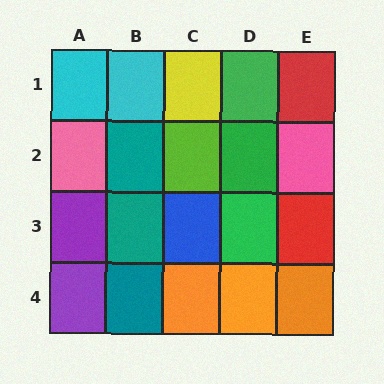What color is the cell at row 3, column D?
Green.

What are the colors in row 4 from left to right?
Purple, teal, orange, orange, orange.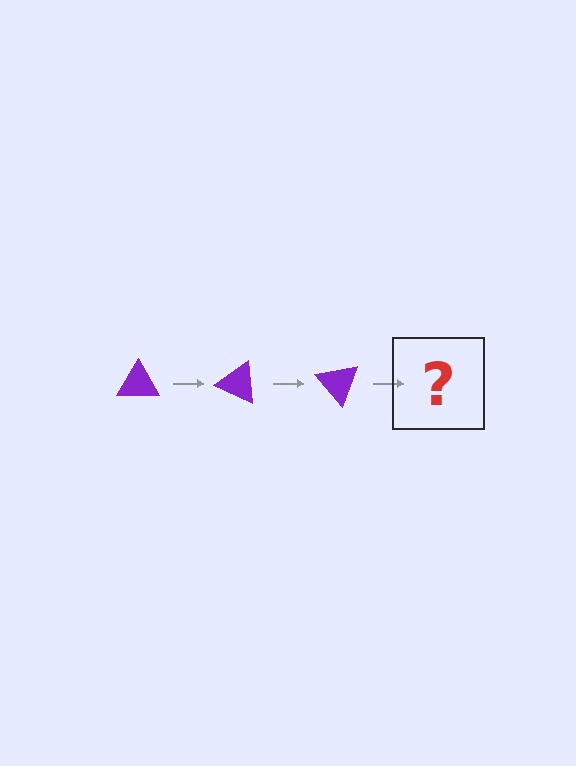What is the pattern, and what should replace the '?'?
The pattern is that the triangle rotates 25 degrees each step. The '?' should be a purple triangle rotated 75 degrees.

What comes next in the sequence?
The next element should be a purple triangle rotated 75 degrees.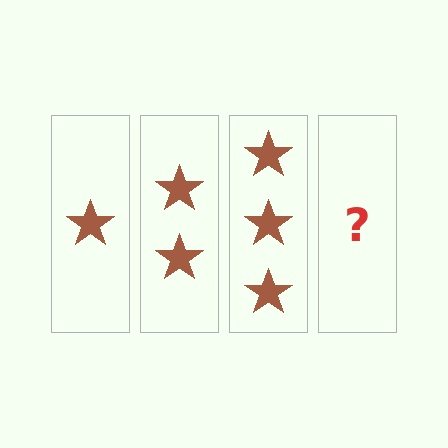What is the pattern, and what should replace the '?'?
The pattern is that each step adds one more star. The '?' should be 4 stars.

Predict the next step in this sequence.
The next step is 4 stars.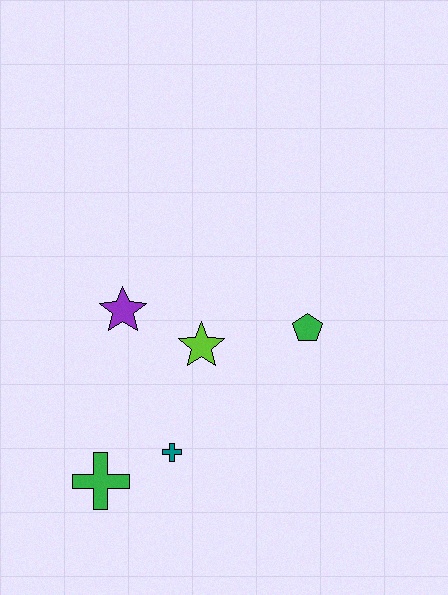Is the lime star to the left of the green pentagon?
Yes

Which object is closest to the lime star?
The purple star is closest to the lime star.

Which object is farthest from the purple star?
The green pentagon is farthest from the purple star.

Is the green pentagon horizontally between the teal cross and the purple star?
No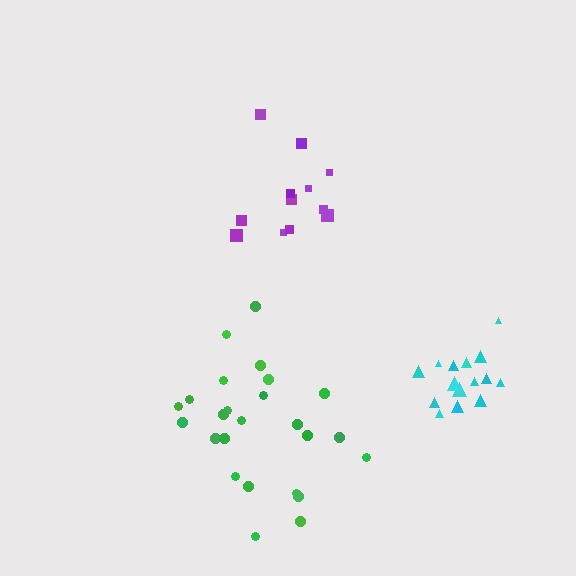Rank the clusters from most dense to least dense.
cyan, purple, green.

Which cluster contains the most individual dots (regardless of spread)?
Green (25).